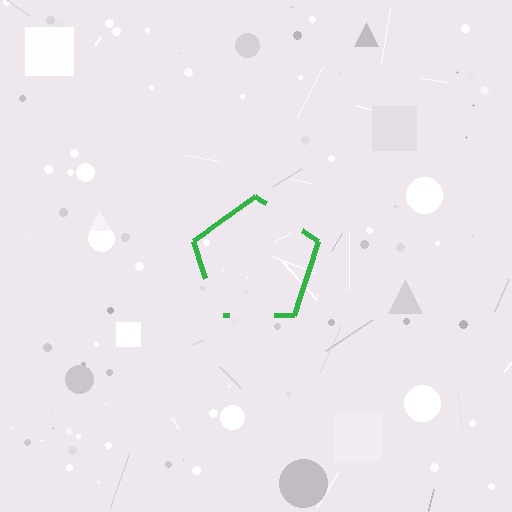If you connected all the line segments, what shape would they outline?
They would outline a pentagon.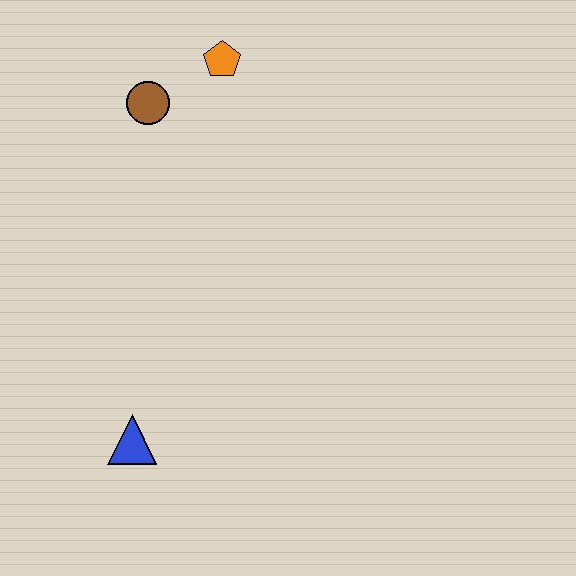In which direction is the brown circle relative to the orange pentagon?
The brown circle is to the left of the orange pentagon.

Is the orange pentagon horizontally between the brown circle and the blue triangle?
No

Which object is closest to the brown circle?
The orange pentagon is closest to the brown circle.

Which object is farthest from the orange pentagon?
The blue triangle is farthest from the orange pentagon.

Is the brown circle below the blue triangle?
No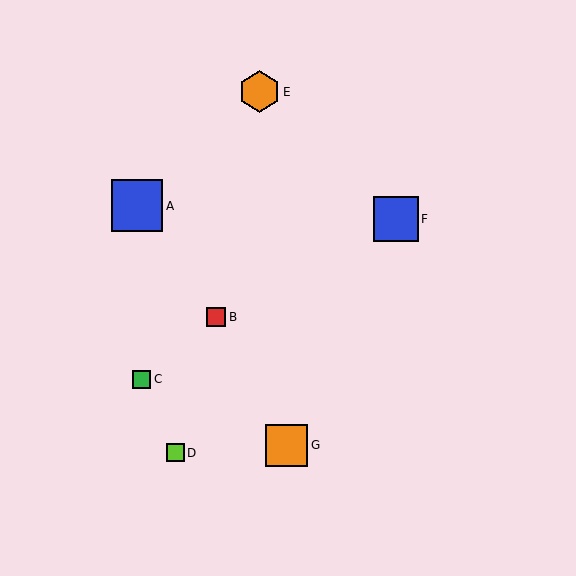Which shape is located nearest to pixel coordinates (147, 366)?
The green square (labeled C) at (142, 379) is nearest to that location.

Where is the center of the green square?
The center of the green square is at (142, 379).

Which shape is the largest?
The blue square (labeled A) is the largest.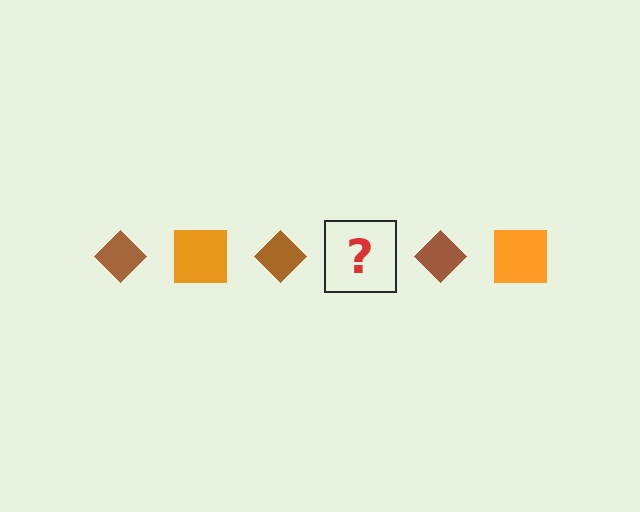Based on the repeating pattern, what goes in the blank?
The blank should be an orange square.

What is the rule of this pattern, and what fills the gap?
The rule is that the pattern alternates between brown diamond and orange square. The gap should be filled with an orange square.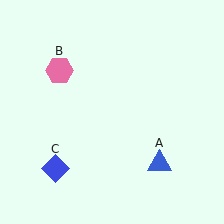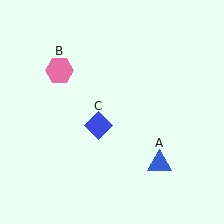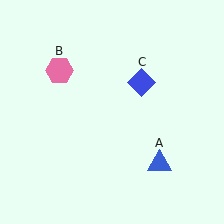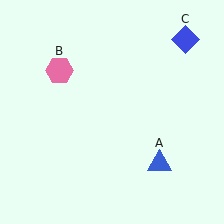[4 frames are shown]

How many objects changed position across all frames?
1 object changed position: blue diamond (object C).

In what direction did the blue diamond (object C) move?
The blue diamond (object C) moved up and to the right.